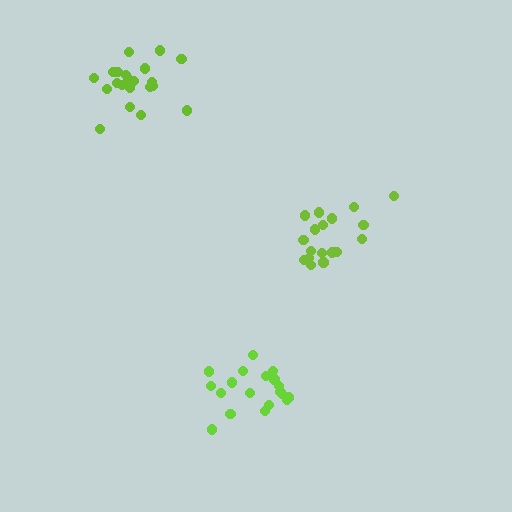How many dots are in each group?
Group 1: 18 dots, Group 2: 19 dots, Group 3: 21 dots (58 total).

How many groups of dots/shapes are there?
There are 3 groups.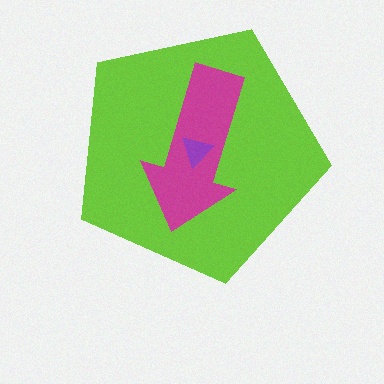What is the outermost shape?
The lime pentagon.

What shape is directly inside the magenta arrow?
The purple triangle.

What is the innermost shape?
The purple triangle.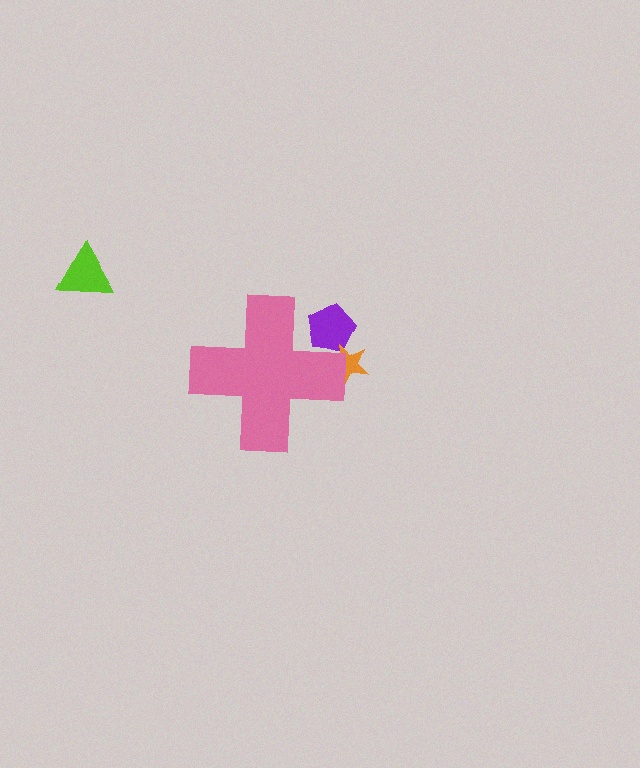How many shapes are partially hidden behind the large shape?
2 shapes are partially hidden.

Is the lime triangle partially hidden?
No, the lime triangle is fully visible.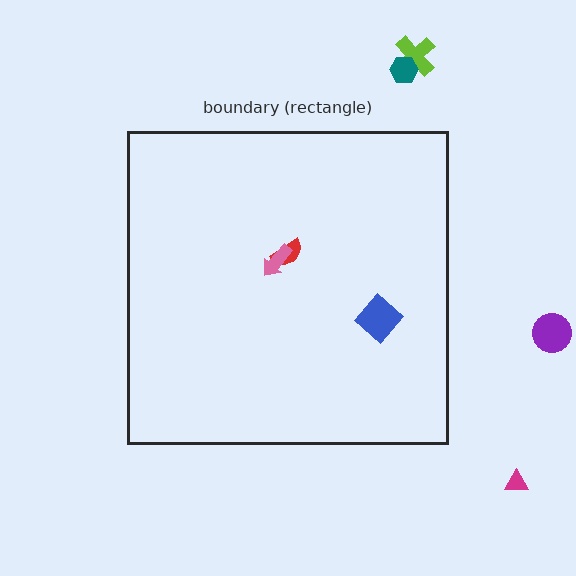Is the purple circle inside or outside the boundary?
Outside.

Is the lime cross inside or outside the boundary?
Outside.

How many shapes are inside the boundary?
3 inside, 4 outside.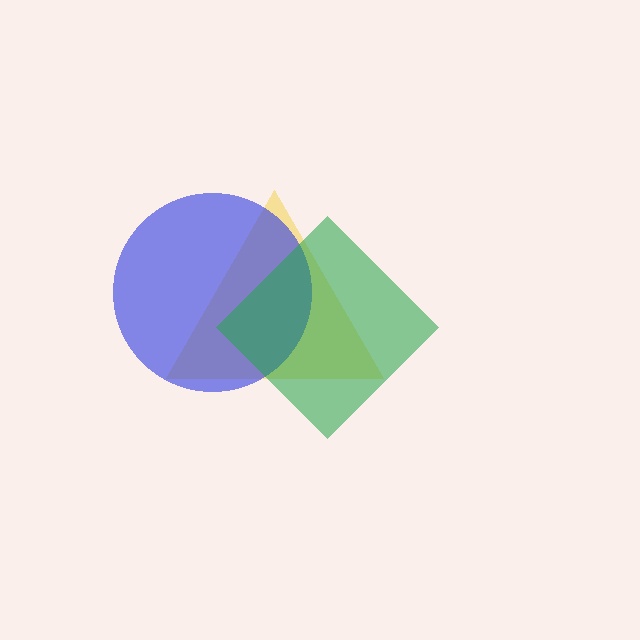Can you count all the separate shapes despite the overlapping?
Yes, there are 3 separate shapes.